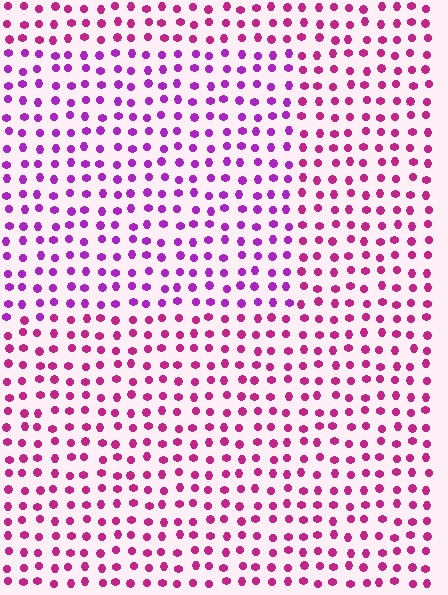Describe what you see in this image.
The image is filled with small magenta elements in a uniform arrangement. A rectangle-shaped region is visible where the elements are tinted to a slightly different hue, forming a subtle color boundary.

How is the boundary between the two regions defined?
The boundary is defined purely by a slight shift in hue (about 31 degrees). Spacing, size, and orientation are identical on both sides.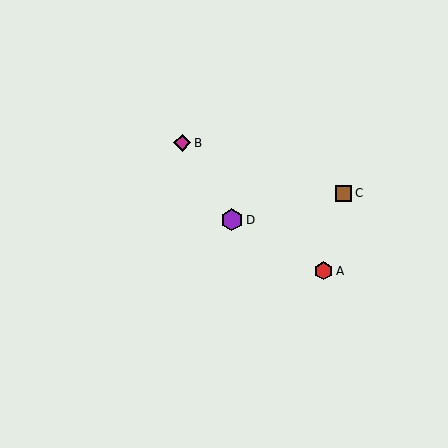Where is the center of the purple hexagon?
The center of the purple hexagon is at (232, 220).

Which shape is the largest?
The purple hexagon (labeled D) is the largest.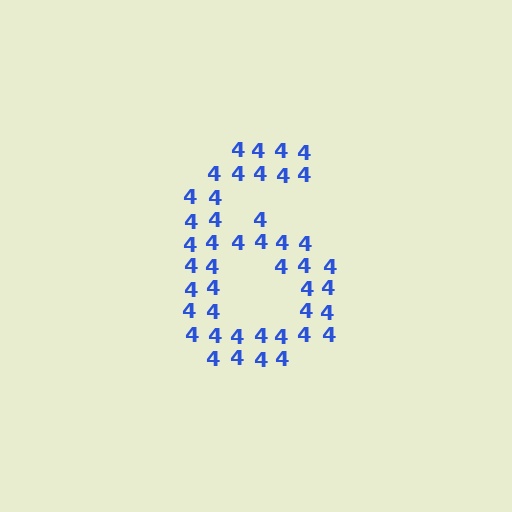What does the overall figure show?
The overall figure shows the digit 6.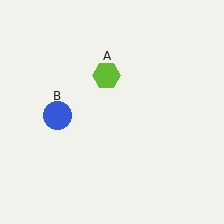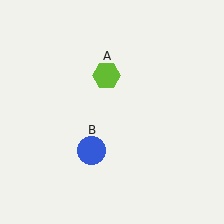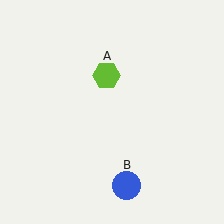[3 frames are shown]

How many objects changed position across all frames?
1 object changed position: blue circle (object B).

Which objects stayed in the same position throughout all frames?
Lime hexagon (object A) remained stationary.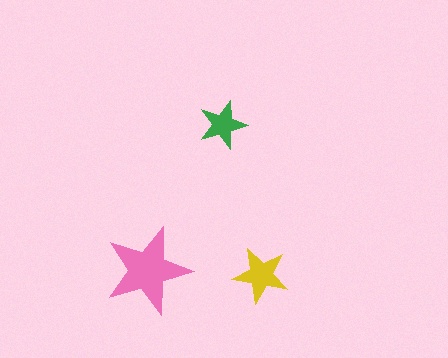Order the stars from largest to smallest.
the pink one, the yellow one, the green one.